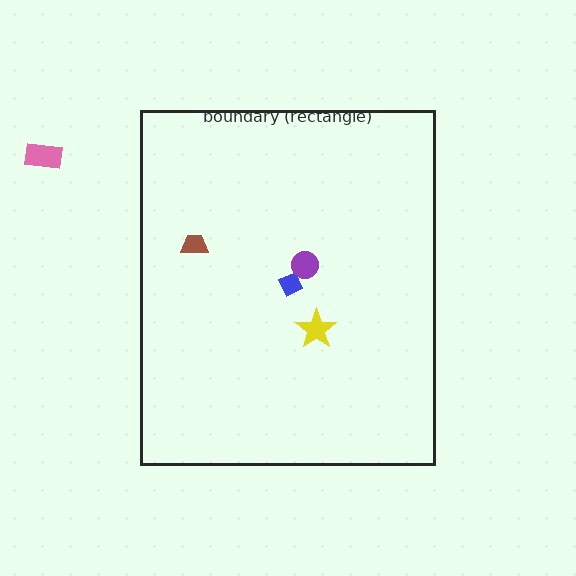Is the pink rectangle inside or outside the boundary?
Outside.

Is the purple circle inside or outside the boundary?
Inside.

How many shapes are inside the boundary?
4 inside, 1 outside.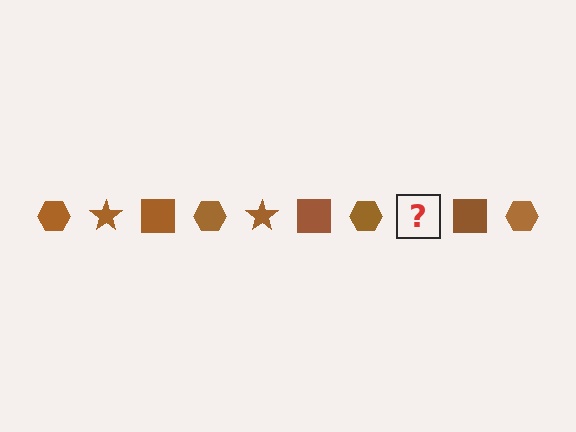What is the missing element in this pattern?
The missing element is a brown star.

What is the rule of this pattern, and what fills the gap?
The rule is that the pattern cycles through hexagon, star, square shapes in brown. The gap should be filled with a brown star.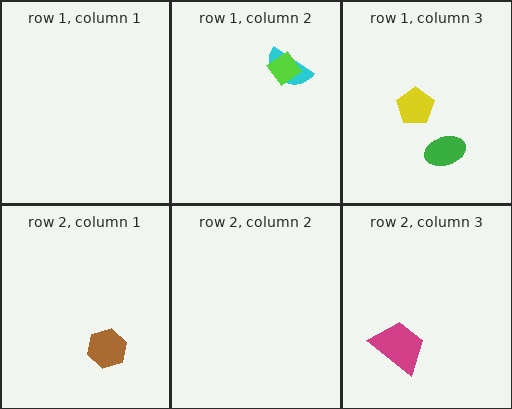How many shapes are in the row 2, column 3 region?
1.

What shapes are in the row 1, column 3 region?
The yellow pentagon, the green ellipse.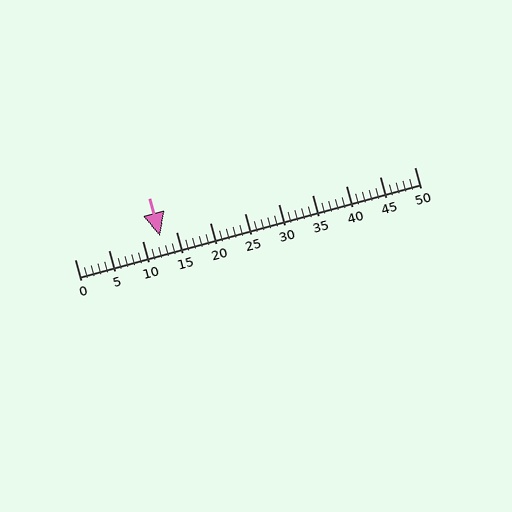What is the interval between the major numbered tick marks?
The major tick marks are spaced 5 units apart.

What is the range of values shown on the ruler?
The ruler shows values from 0 to 50.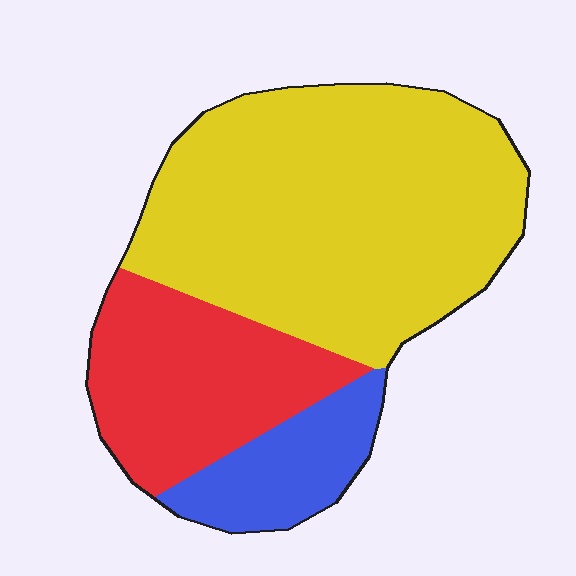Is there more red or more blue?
Red.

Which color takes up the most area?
Yellow, at roughly 60%.